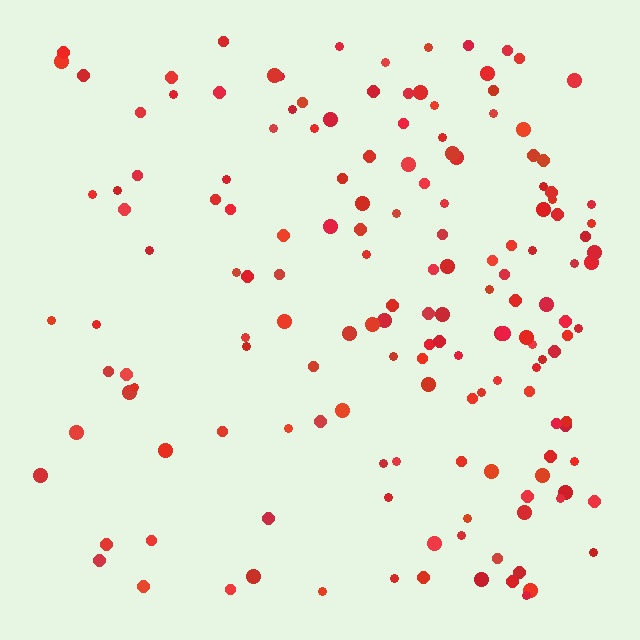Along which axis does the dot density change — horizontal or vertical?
Horizontal.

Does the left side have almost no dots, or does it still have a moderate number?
Still a moderate number, just noticeably fewer than the right.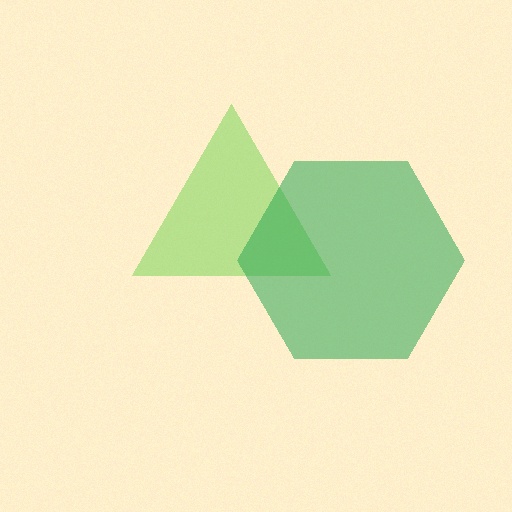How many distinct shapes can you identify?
There are 2 distinct shapes: a lime triangle, a green hexagon.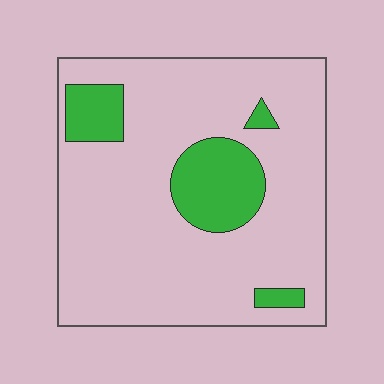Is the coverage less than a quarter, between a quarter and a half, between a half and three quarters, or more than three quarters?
Less than a quarter.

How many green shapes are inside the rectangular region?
4.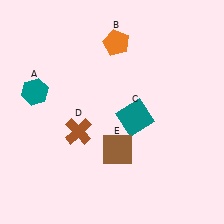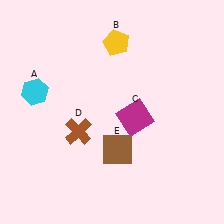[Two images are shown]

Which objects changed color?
A changed from teal to cyan. B changed from orange to yellow. C changed from teal to magenta.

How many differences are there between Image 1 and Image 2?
There are 3 differences between the two images.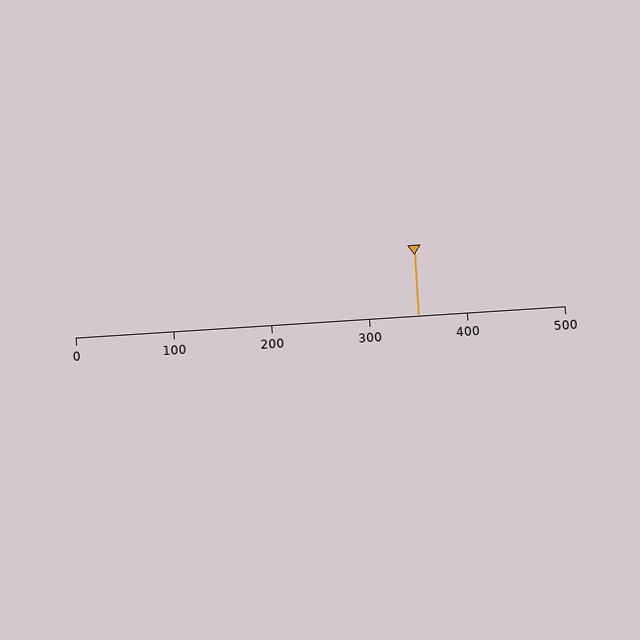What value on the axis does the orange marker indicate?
The marker indicates approximately 350.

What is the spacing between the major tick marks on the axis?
The major ticks are spaced 100 apart.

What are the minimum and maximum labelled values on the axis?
The axis runs from 0 to 500.